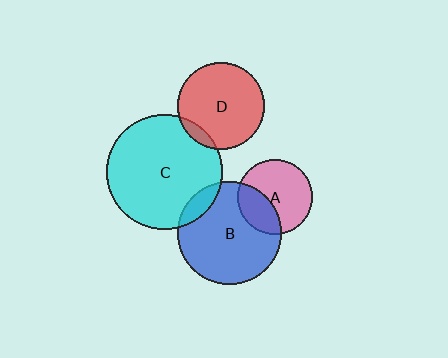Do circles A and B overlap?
Yes.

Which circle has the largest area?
Circle C (cyan).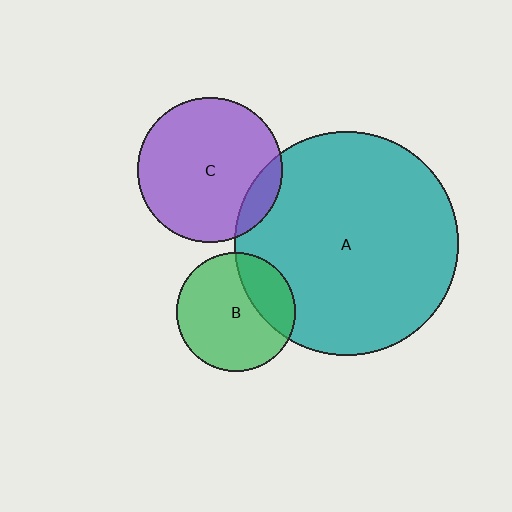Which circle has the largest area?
Circle A (teal).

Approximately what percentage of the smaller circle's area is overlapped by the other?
Approximately 25%.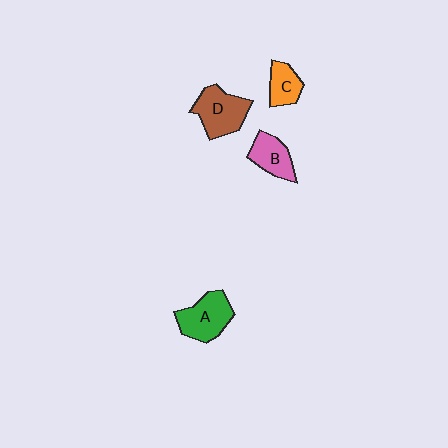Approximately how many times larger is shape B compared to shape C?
Approximately 1.2 times.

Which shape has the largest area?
Shape D (brown).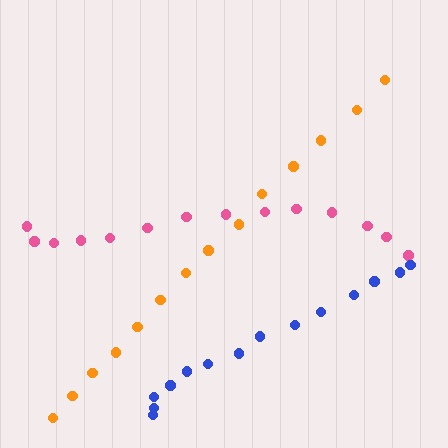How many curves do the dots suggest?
There are 3 distinct paths.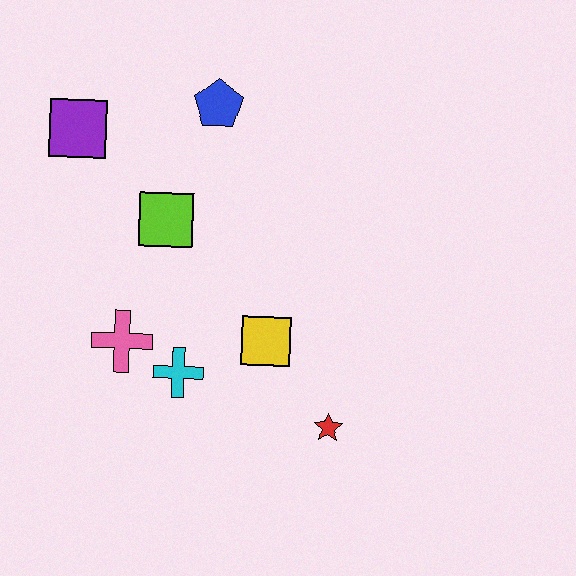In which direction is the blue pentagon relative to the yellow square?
The blue pentagon is above the yellow square.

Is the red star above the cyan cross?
No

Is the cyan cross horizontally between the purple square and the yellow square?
Yes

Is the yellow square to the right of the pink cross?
Yes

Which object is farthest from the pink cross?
The blue pentagon is farthest from the pink cross.